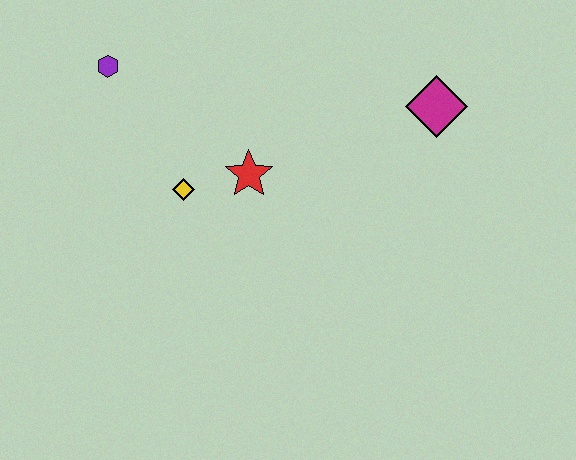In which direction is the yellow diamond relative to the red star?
The yellow diamond is to the left of the red star.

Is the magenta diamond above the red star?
Yes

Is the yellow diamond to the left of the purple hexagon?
No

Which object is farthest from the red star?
The magenta diamond is farthest from the red star.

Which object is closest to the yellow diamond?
The red star is closest to the yellow diamond.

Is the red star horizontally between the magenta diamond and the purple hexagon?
Yes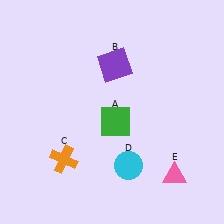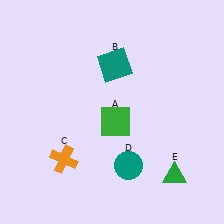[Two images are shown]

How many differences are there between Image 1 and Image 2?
There are 3 differences between the two images.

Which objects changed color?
B changed from purple to teal. D changed from cyan to teal. E changed from pink to green.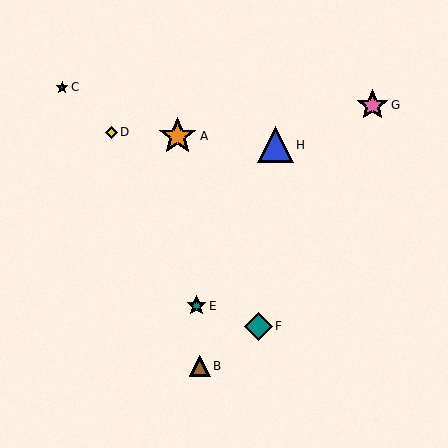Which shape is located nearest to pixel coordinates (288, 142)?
The blue triangle (labeled H) at (275, 145) is nearest to that location.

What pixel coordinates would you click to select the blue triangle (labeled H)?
Click at (275, 145) to select the blue triangle H.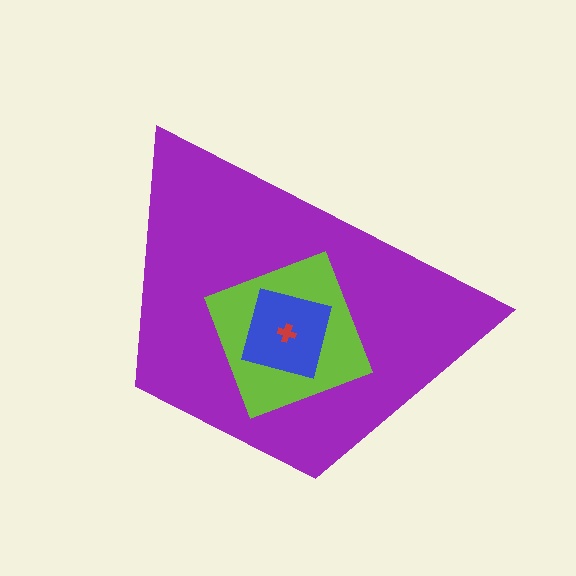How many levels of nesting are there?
4.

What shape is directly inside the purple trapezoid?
The lime diamond.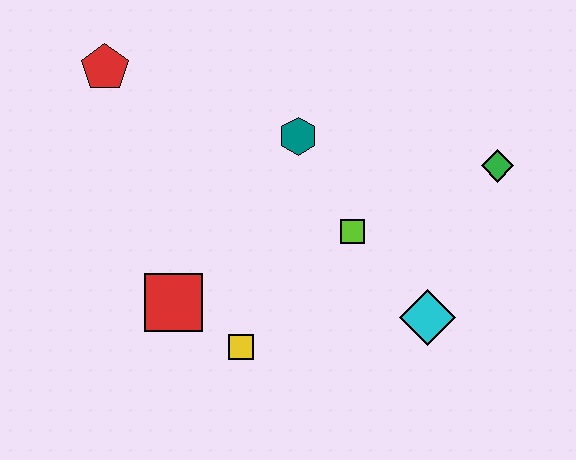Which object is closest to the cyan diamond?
The lime square is closest to the cyan diamond.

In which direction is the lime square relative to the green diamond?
The lime square is to the left of the green diamond.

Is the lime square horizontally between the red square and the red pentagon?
No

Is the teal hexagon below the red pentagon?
Yes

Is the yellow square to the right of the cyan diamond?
No